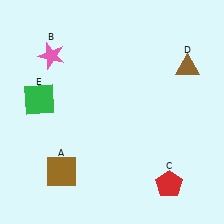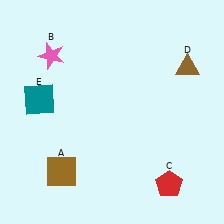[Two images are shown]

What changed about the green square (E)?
In Image 1, E is green. In Image 2, it changed to teal.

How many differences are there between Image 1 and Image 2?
There is 1 difference between the two images.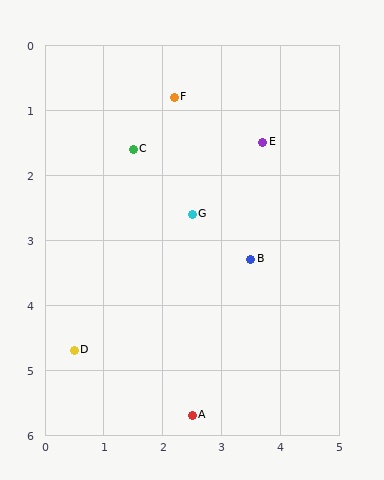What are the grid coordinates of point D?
Point D is at approximately (0.5, 4.7).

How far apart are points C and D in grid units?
Points C and D are about 3.3 grid units apart.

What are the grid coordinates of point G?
Point G is at approximately (2.5, 2.6).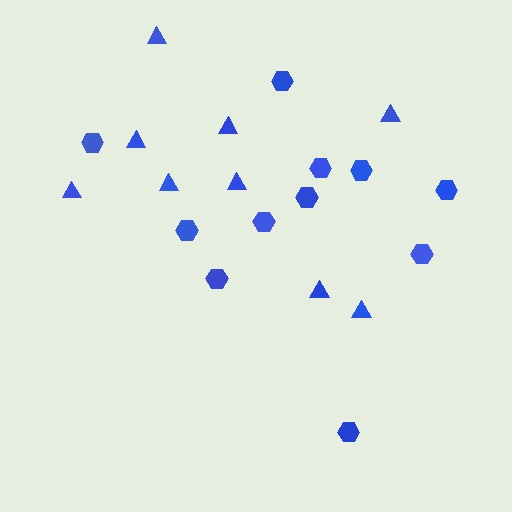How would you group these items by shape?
There are 2 groups: one group of hexagons (11) and one group of triangles (9).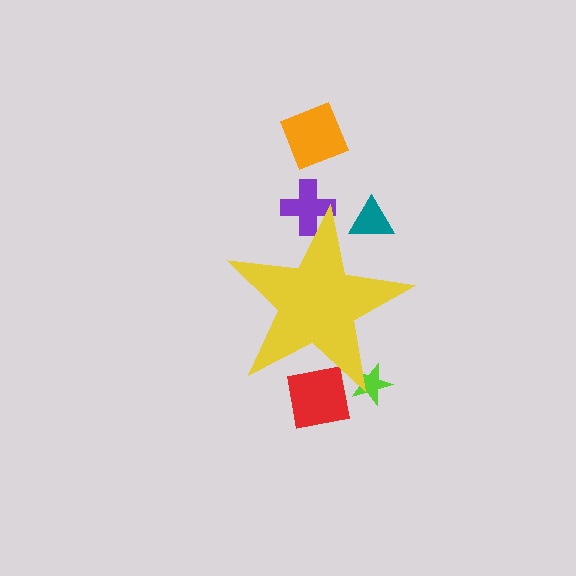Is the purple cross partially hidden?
Yes, the purple cross is partially hidden behind the yellow star.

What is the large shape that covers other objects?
A yellow star.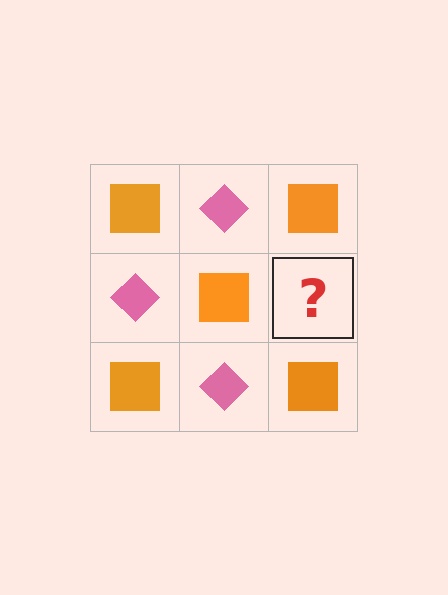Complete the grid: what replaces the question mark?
The question mark should be replaced with a pink diamond.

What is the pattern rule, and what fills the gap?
The rule is that it alternates orange square and pink diamond in a checkerboard pattern. The gap should be filled with a pink diamond.